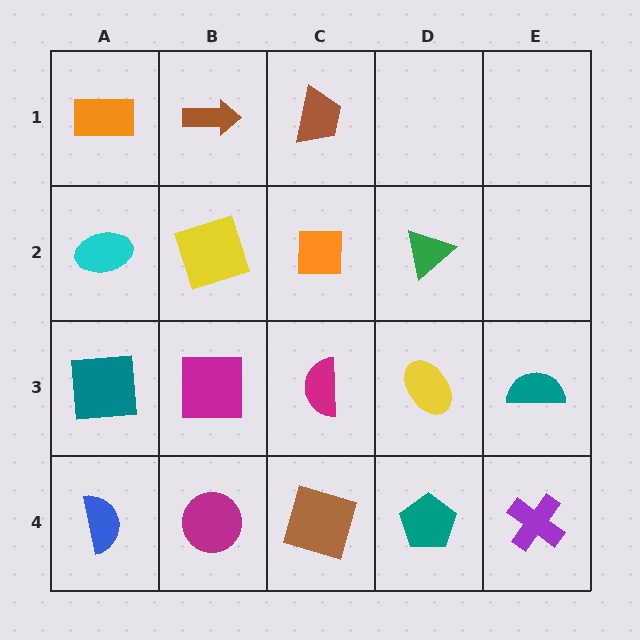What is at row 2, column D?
A green triangle.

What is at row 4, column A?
A blue semicircle.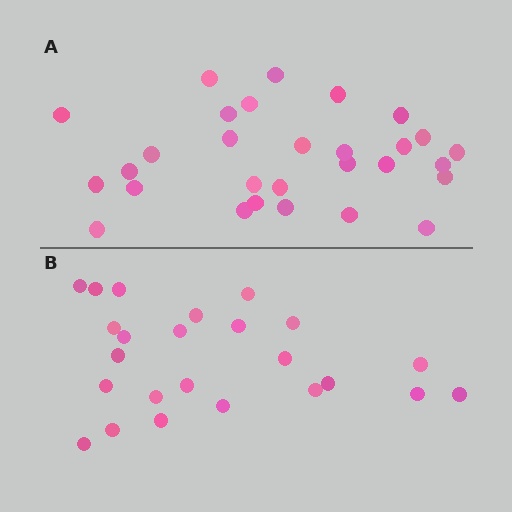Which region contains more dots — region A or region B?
Region A (the top region) has more dots.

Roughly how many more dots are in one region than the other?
Region A has about 5 more dots than region B.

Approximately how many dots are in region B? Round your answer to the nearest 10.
About 20 dots. (The exact count is 24, which rounds to 20.)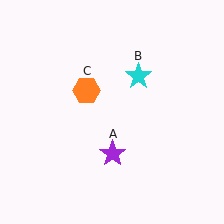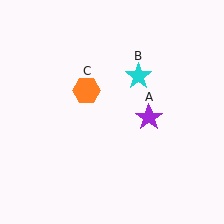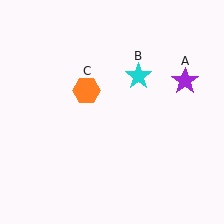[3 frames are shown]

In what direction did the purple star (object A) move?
The purple star (object A) moved up and to the right.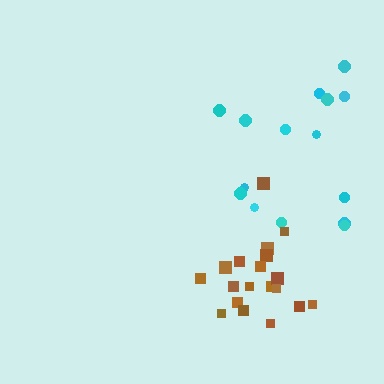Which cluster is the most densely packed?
Brown.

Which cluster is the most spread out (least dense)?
Cyan.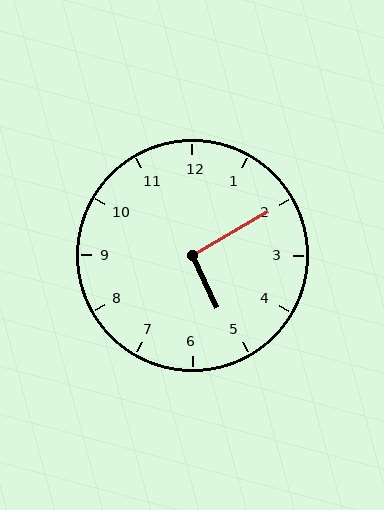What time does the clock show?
5:10.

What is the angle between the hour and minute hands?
Approximately 95 degrees.